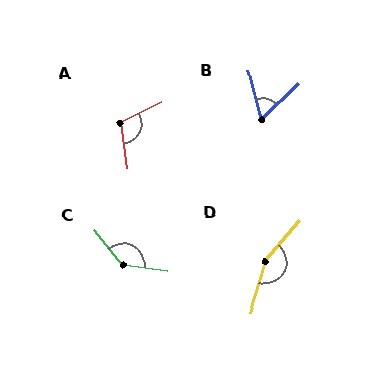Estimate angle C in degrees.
Approximately 137 degrees.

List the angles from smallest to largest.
B (61°), A (108°), C (137°), D (155°).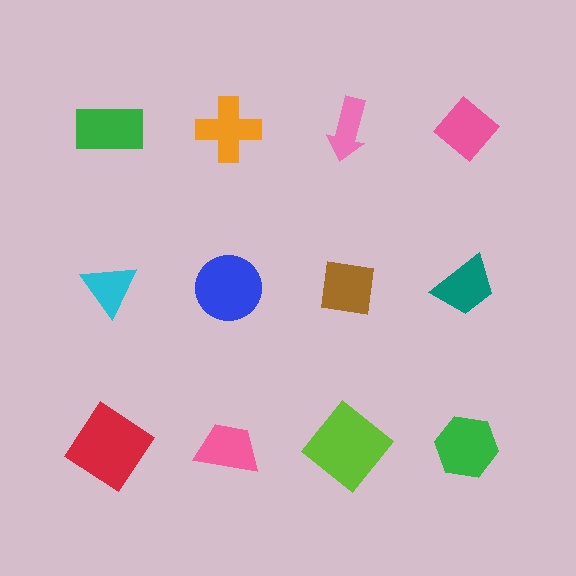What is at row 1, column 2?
An orange cross.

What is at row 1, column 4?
A pink diamond.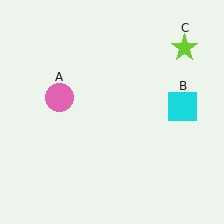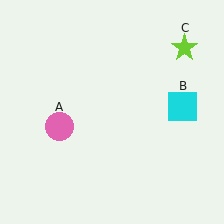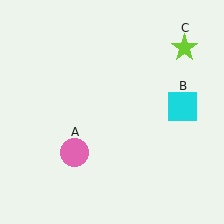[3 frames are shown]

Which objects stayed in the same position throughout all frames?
Cyan square (object B) and lime star (object C) remained stationary.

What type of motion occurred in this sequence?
The pink circle (object A) rotated counterclockwise around the center of the scene.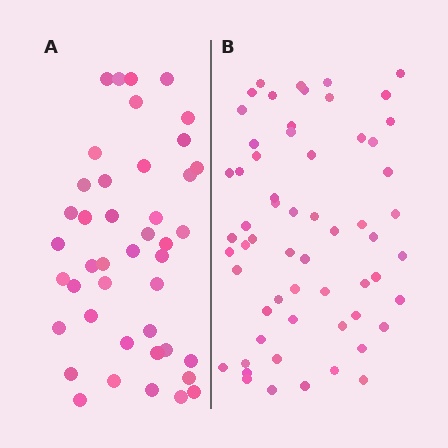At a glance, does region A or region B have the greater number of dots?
Region B (the right region) has more dots.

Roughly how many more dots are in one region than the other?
Region B has approximately 15 more dots than region A.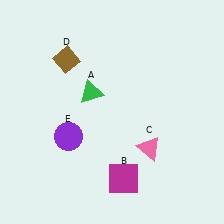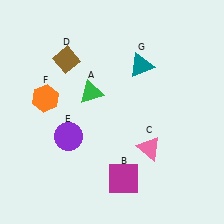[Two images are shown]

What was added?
An orange hexagon (F), a teal triangle (G) were added in Image 2.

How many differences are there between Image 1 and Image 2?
There are 2 differences between the two images.